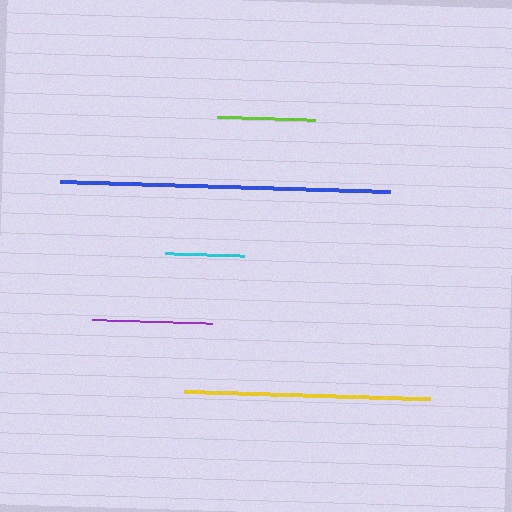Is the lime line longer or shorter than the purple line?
The purple line is longer than the lime line.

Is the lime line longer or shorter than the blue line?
The blue line is longer than the lime line.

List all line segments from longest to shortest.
From longest to shortest: blue, yellow, purple, lime, cyan.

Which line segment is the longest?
The blue line is the longest at approximately 329 pixels.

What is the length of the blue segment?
The blue segment is approximately 329 pixels long.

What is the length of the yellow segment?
The yellow segment is approximately 245 pixels long.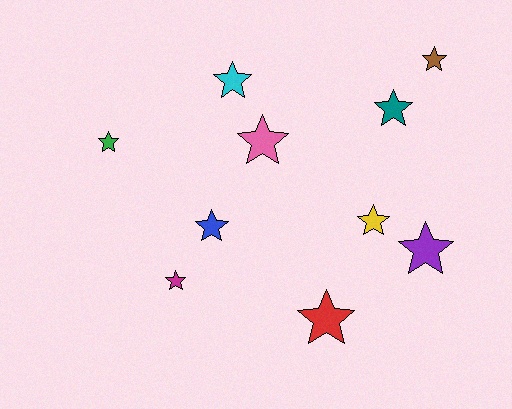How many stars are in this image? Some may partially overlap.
There are 10 stars.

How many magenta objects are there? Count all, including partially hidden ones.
There is 1 magenta object.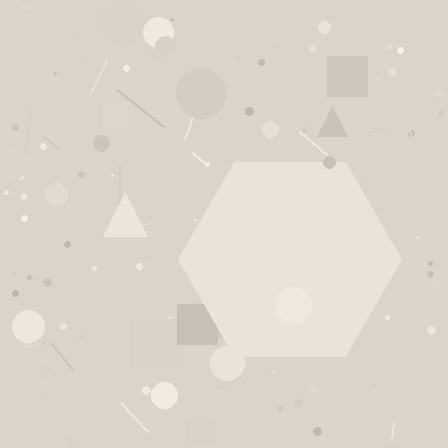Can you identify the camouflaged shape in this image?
The camouflaged shape is a hexagon.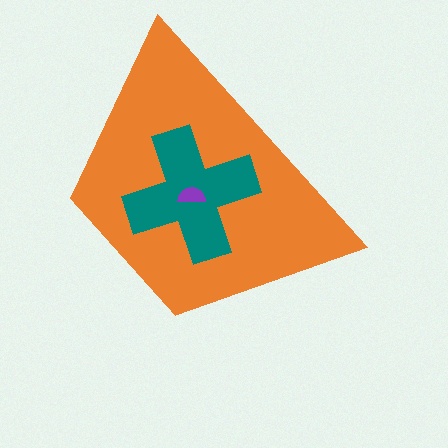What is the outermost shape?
The orange trapezoid.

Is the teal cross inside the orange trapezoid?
Yes.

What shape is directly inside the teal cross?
The purple semicircle.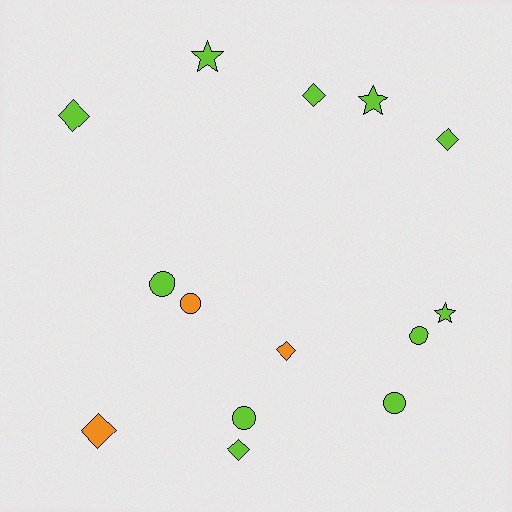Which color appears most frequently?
Lime, with 11 objects.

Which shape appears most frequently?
Diamond, with 6 objects.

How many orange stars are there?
There are no orange stars.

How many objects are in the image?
There are 14 objects.